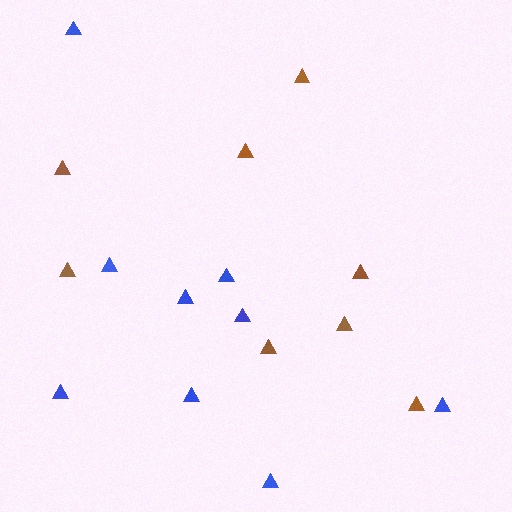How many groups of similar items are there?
There are 2 groups: one group of brown triangles (8) and one group of blue triangles (9).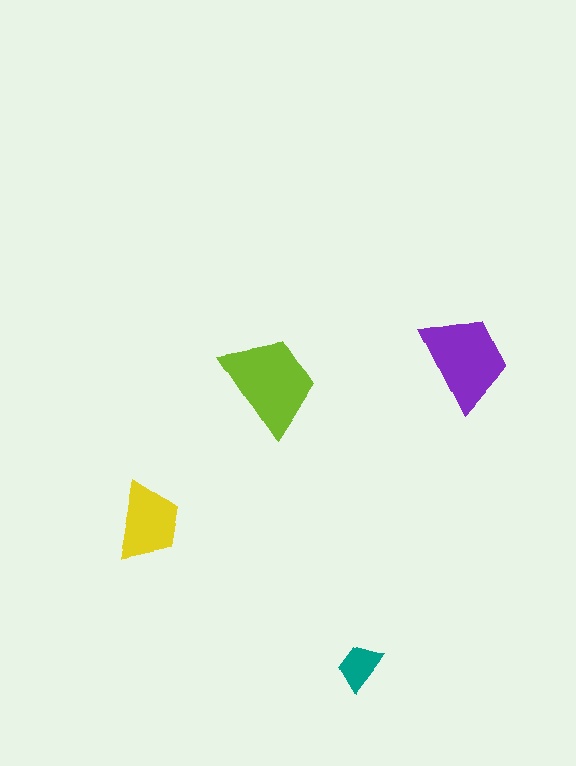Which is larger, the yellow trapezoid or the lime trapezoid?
The lime one.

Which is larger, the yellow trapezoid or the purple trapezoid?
The purple one.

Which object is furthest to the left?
The yellow trapezoid is leftmost.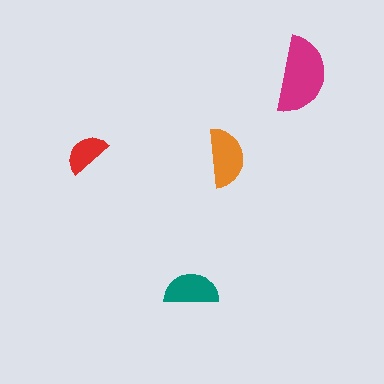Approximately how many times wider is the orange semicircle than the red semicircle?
About 1.5 times wider.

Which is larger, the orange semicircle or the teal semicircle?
The orange one.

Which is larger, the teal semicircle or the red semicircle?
The teal one.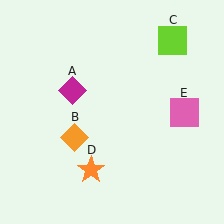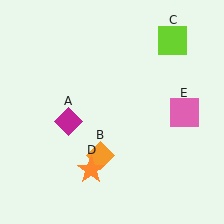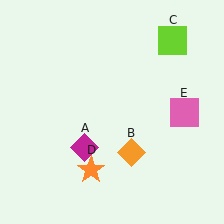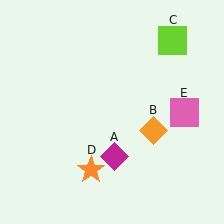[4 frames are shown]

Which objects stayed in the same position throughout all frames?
Lime square (object C) and orange star (object D) and pink square (object E) remained stationary.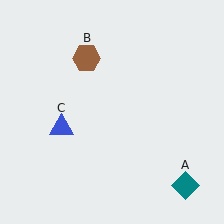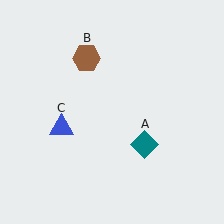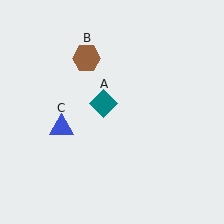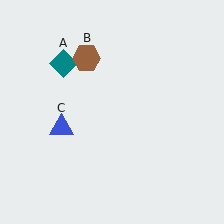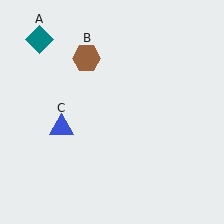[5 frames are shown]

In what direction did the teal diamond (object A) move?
The teal diamond (object A) moved up and to the left.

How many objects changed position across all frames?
1 object changed position: teal diamond (object A).